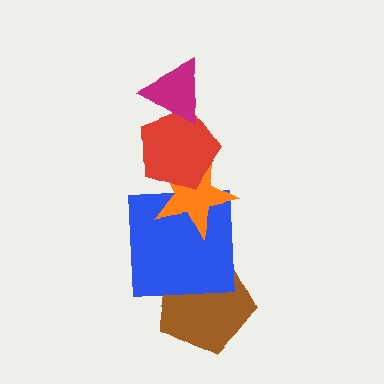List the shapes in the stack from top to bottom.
From top to bottom: the magenta triangle, the red pentagon, the orange star, the blue square, the brown pentagon.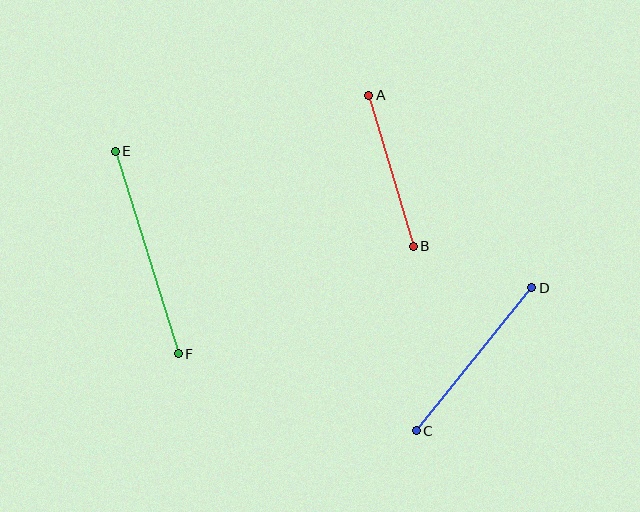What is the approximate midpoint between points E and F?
The midpoint is at approximately (147, 252) pixels.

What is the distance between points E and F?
The distance is approximately 212 pixels.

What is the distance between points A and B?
The distance is approximately 157 pixels.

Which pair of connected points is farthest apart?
Points E and F are farthest apart.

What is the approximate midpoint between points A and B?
The midpoint is at approximately (391, 171) pixels.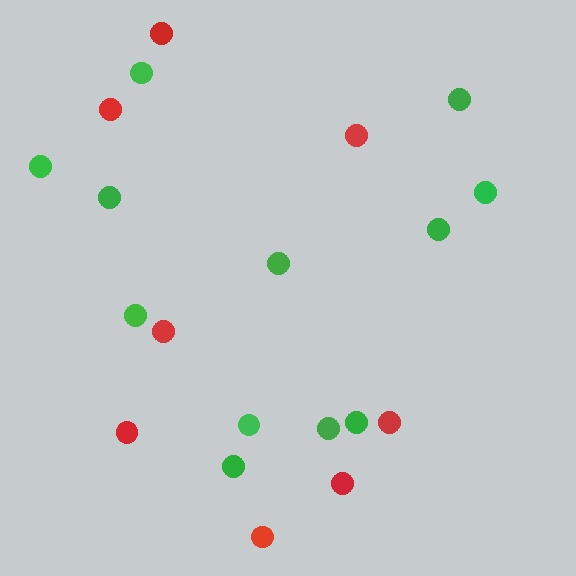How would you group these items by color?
There are 2 groups: one group of red circles (8) and one group of green circles (12).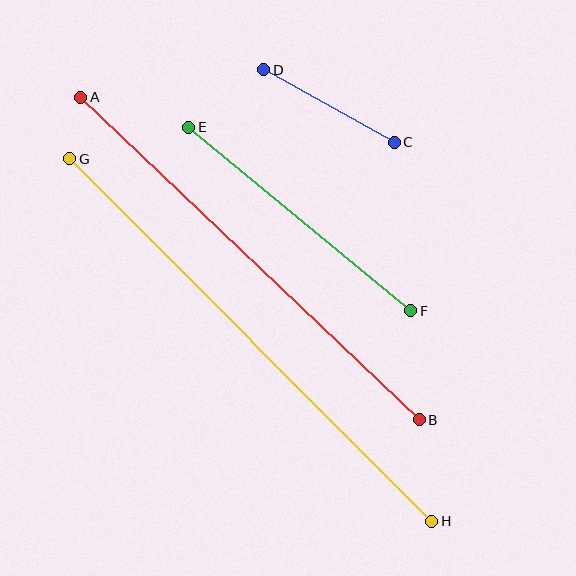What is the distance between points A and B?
The distance is approximately 468 pixels.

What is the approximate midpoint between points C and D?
The midpoint is at approximately (329, 106) pixels.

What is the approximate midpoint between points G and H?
The midpoint is at approximately (251, 340) pixels.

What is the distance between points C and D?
The distance is approximately 149 pixels.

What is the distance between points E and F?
The distance is approximately 288 pixels.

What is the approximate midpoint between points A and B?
The midpoint is at approximately (250, 259) pixels.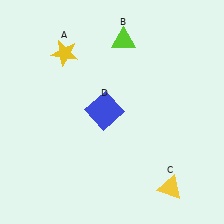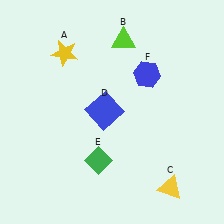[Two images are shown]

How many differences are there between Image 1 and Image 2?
There are 2 differences between the two images.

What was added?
A green diamond (E), a blue hexagon (F) were added in Image 2.